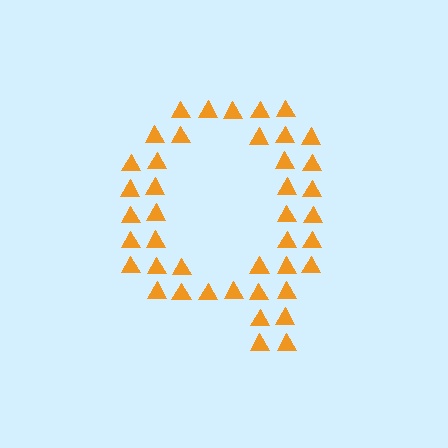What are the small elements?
The small elements are triangles.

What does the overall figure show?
The overall figure shows the letter Q.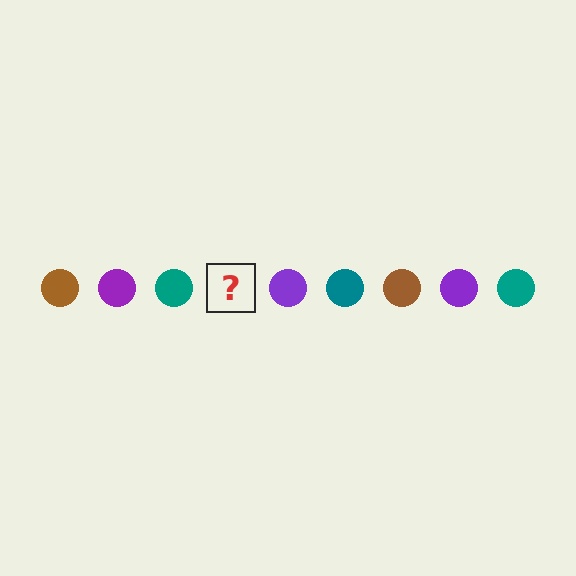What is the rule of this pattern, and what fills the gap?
The rule is that the pattern cycles through brown, purple, teal circles. The gap should be filled with a brown circle.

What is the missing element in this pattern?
The missing element is a brown circle.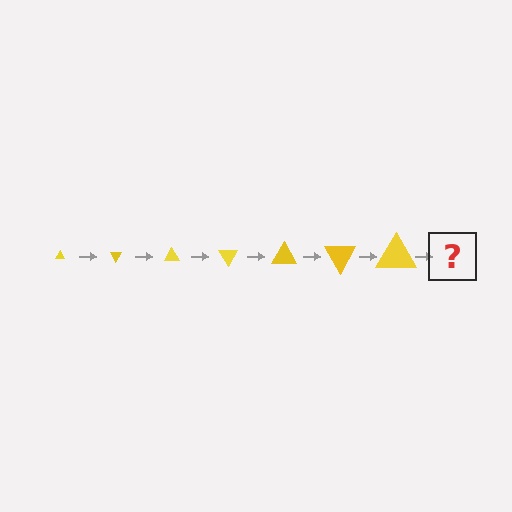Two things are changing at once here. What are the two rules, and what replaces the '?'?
The two rules are that the triangle grows larger each step and it rotates 60 degrees each step. The '?' should be a triangle, larger than the previous one and rotated 420 degrees from the start.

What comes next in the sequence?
The next element should be a triangle, larger than the previous one and rotated 420 degrees from the start.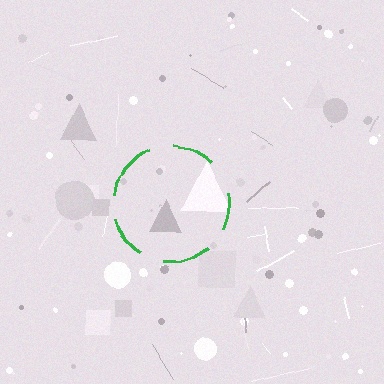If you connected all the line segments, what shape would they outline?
They would outline a circle.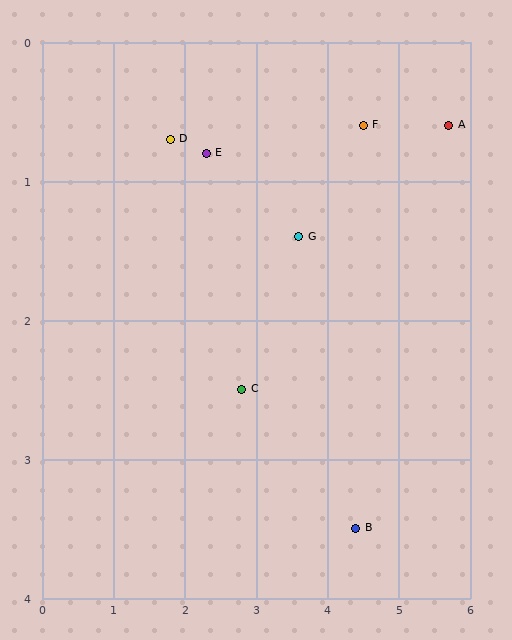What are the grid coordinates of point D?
Point D is at approximately (1.8, 0.7).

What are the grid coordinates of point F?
Point F is at approximately (4.5, 0.6).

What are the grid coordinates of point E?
Point E is at approximately (2.3, 0.8).